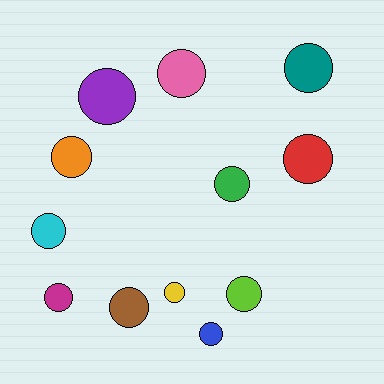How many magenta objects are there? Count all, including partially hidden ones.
There is 1 magenta object.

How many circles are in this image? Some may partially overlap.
There are 12 circles.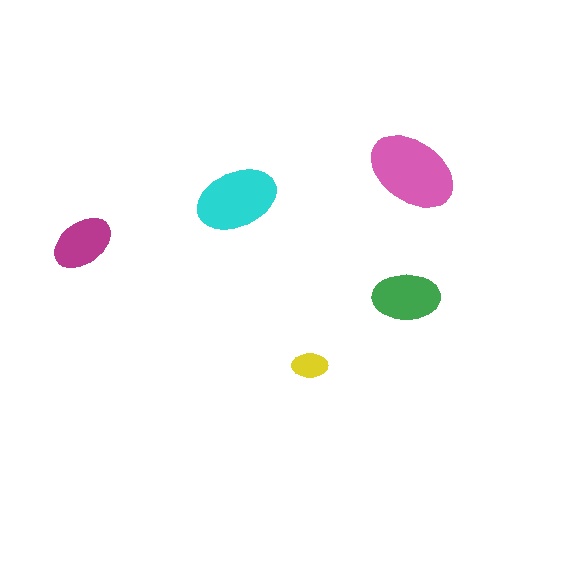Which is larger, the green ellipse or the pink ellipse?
The pink one.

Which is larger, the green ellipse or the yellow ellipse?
The green one.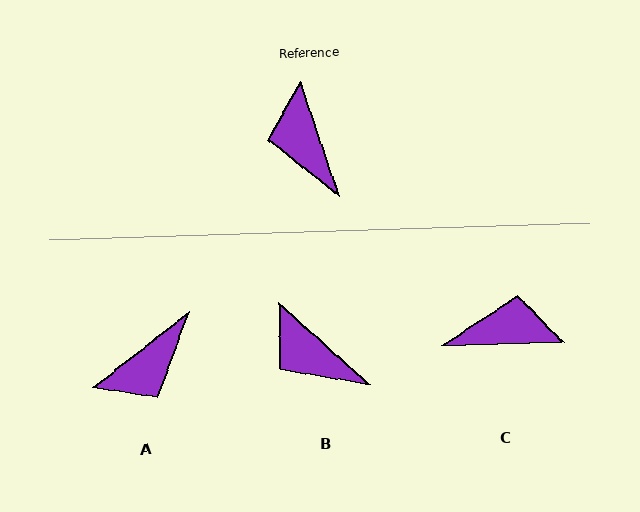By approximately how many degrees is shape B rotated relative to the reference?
Approximately 29 degrees counter-clockwise.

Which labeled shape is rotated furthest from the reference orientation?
A, about 109 degrees away.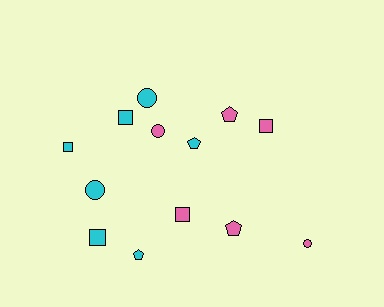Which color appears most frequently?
Cyan, with 7 objects.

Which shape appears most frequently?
Square, with 5 objects.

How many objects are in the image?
There are 13 objects.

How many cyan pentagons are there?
There are 2 cyan pentagons.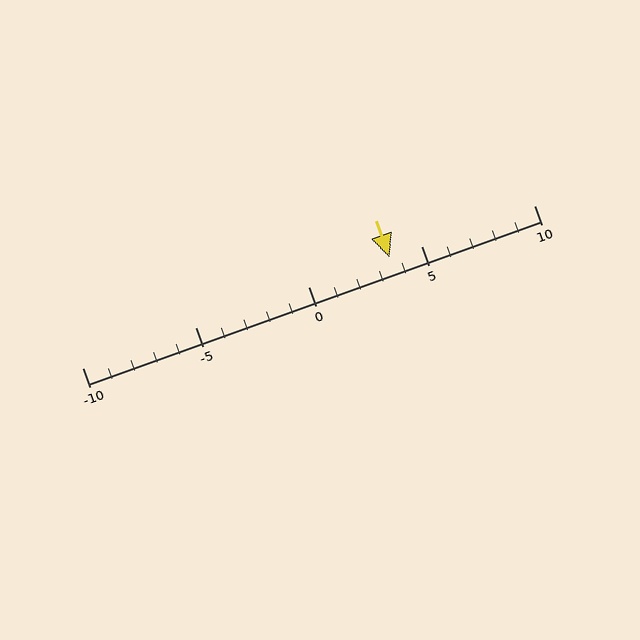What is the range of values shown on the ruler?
The ruler shows values from -10 to 10.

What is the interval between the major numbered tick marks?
The major tick marks are spaced 5 units apart.